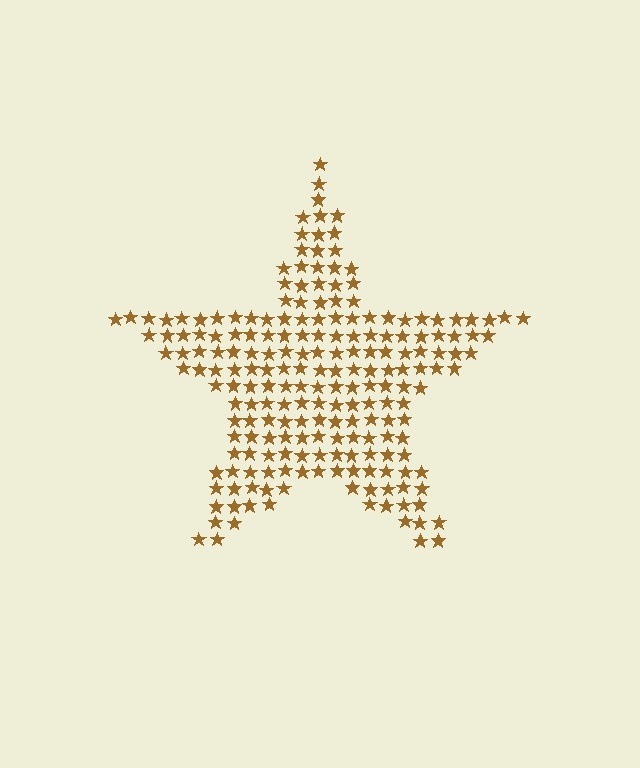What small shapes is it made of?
It is made of small stars.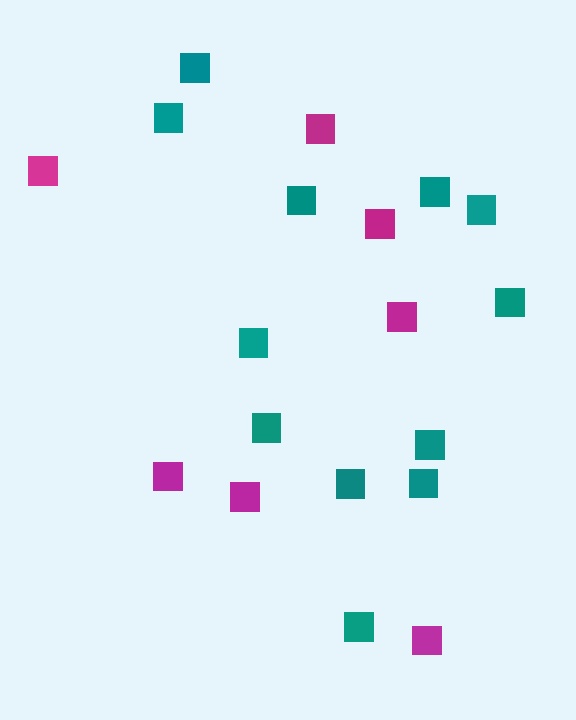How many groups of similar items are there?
There are 2 groups: one group of magenta squares (7) and one group of teal squares (12).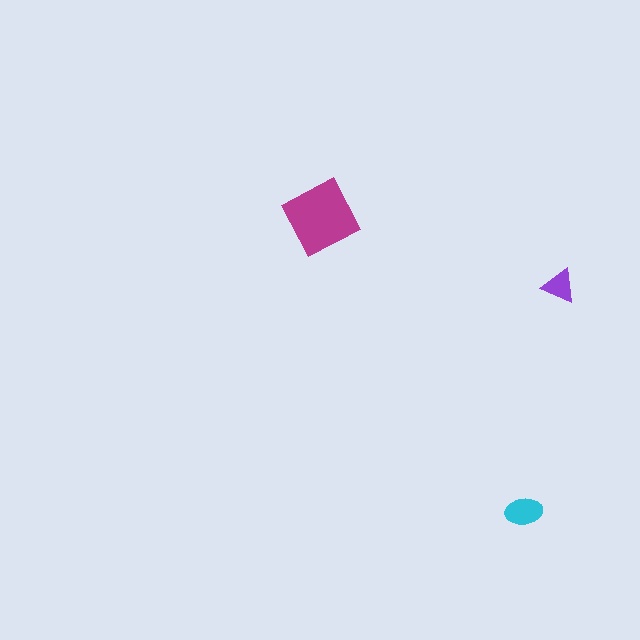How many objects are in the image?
There are 3 objects in the image.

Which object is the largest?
The magenta square.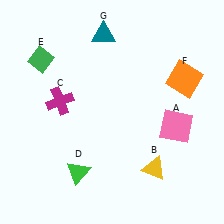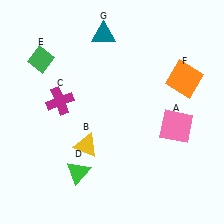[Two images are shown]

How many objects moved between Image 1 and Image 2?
1 object moved between the two images.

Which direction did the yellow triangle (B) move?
The yellow triangle (B) moved left.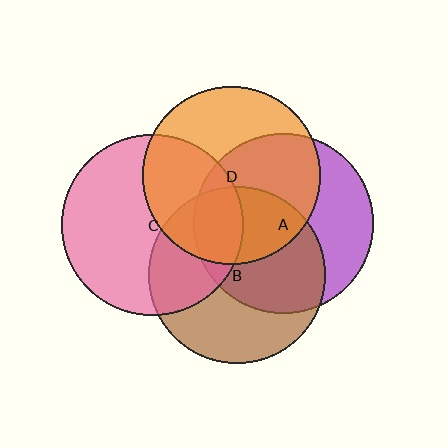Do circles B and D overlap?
Yes.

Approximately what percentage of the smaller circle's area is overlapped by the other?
Approximately 35%.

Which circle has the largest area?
Circle C (pink).